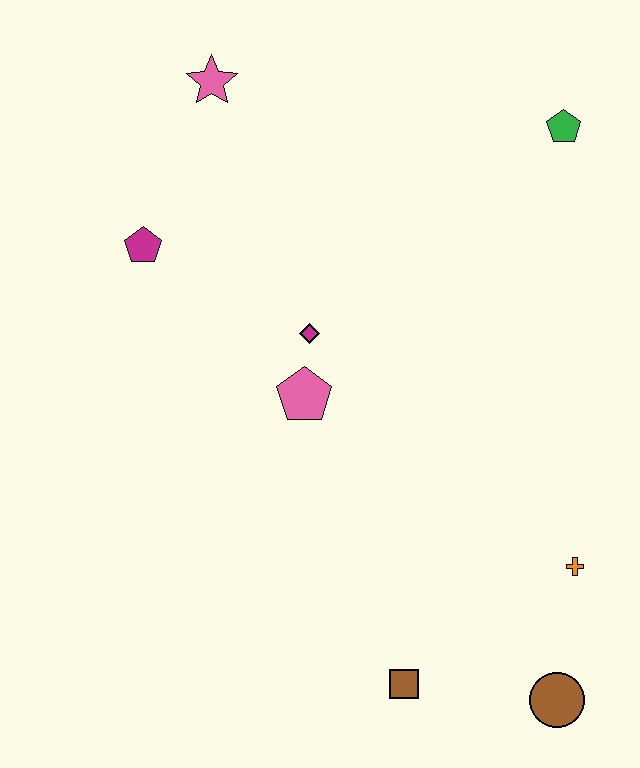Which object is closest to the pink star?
The magenta pentagon is closest to the pink star.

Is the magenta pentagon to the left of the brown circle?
Yes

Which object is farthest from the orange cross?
The pink star is farthest from the orange cross.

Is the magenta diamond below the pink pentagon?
No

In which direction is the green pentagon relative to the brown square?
The green pentagon is above the brown square.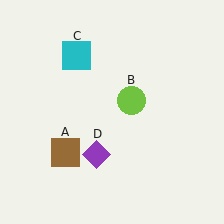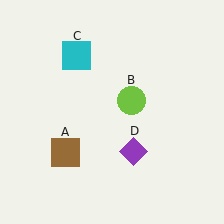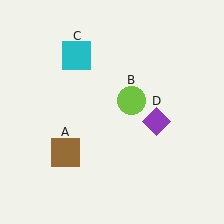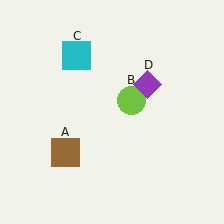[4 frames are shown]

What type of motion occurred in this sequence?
The purple diamond (object D) rotated counterclockwise around the center of the scene.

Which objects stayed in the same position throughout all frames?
Brown square (object A) and lime circle (object B) and cyan square (object C) remained stationary.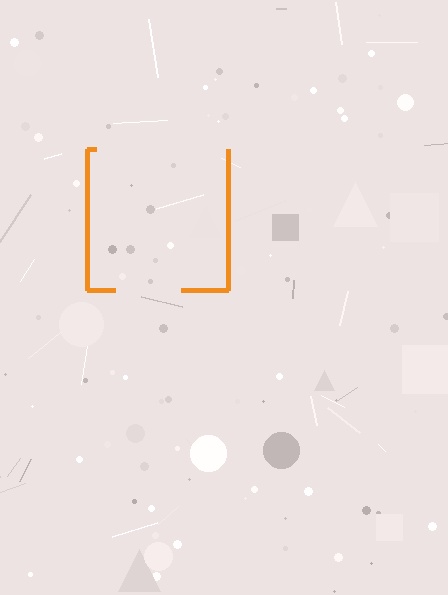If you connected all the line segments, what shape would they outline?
They would outline a square.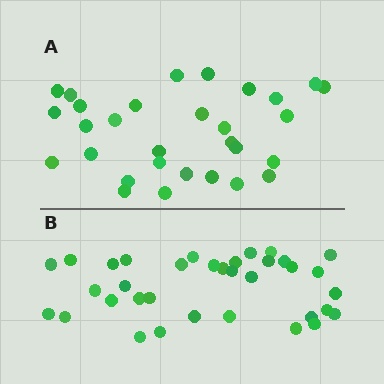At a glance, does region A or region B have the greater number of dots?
Region B (the bottom region) has more dots.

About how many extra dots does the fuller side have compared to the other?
Region B has about 5 more dots than region A.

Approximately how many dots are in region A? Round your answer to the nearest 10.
About 30 dots.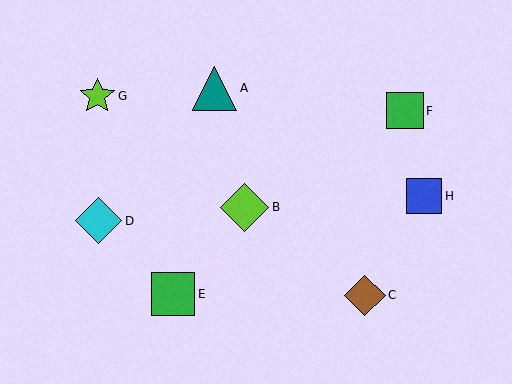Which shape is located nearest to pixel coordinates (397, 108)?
The green square (labeled F) at (405, 111) is nearest to that location.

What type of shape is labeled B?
Shape B is a lime diamond.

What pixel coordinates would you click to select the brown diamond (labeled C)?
Click at (365, 295) to select the brown diamond C.